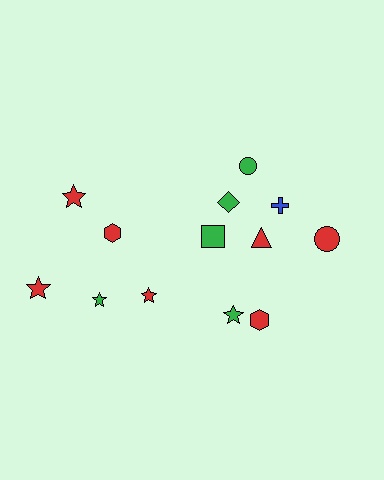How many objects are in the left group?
There are 5 objects.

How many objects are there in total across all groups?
There are 13 objects.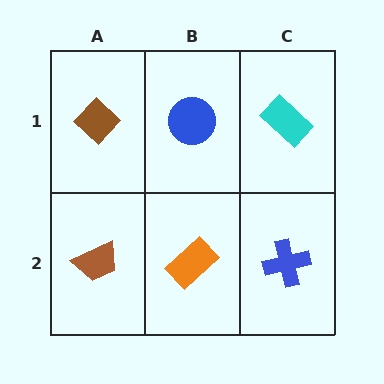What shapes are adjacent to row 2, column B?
A blue circle (row 1, column B), a brown trapezoid (row 2, column A), a blue cross (row 2, column C).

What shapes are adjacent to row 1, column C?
A blue cross (row 2, column C), a blue circle (row 1, column B).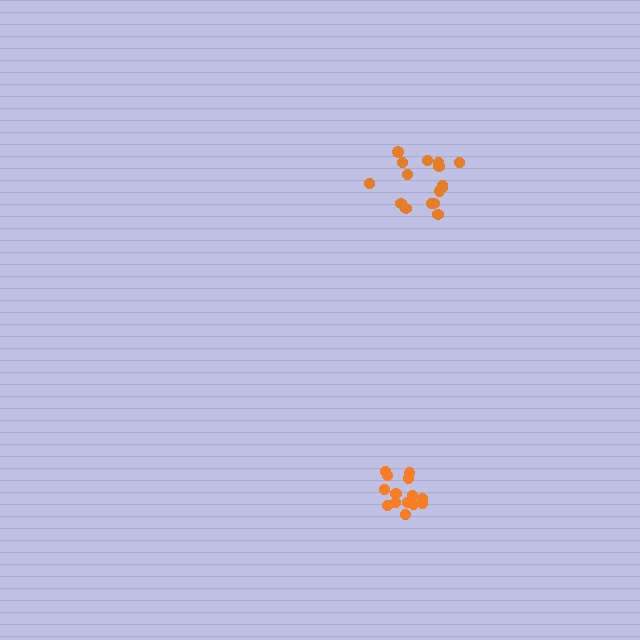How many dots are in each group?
Group 1: 16 dots, Group 2: 14 dots (30 total).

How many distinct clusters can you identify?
There are 2 distinct clusters.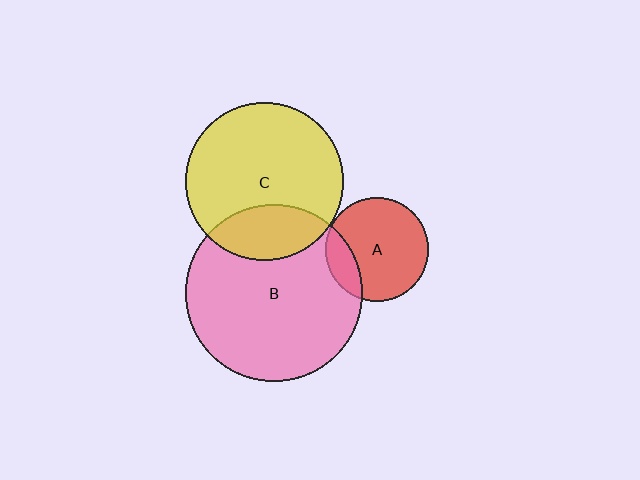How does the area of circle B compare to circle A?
Approximately 2.9 times.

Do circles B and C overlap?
Yes.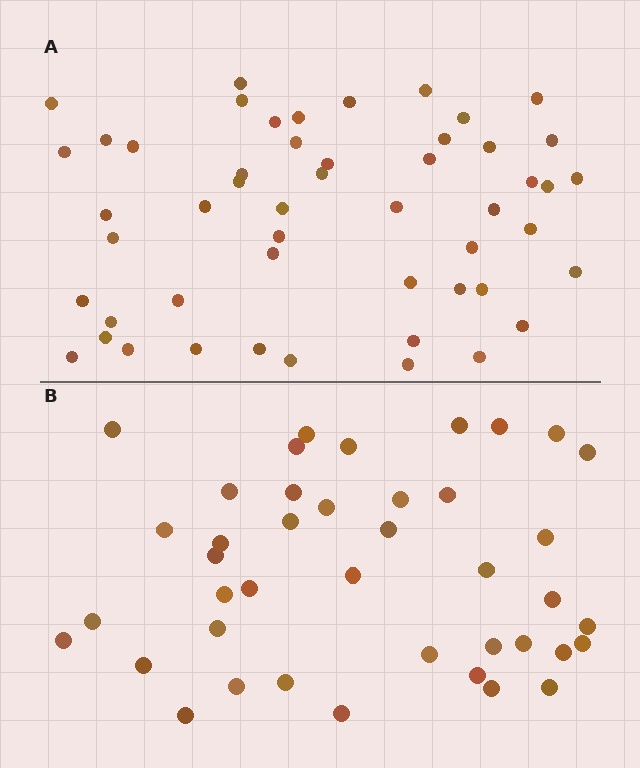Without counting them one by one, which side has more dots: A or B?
Region A (the top region) has more dots.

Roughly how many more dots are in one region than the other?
Region A has roughly 10 or so more dots than region B.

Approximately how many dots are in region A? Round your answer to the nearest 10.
About 50 dots. (The exact count is 51, which rounds to 50.)